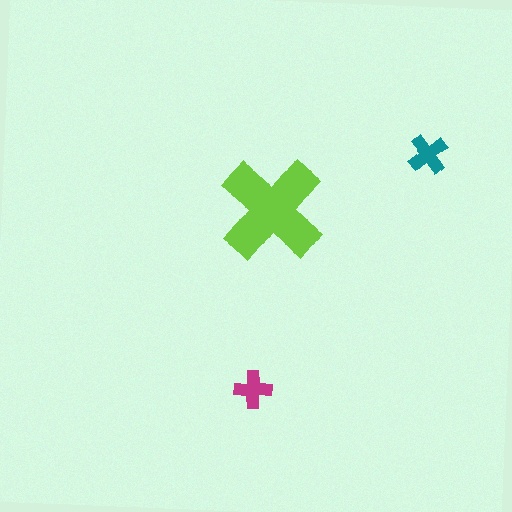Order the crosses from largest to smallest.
the lime one, the teal one, the magenta one.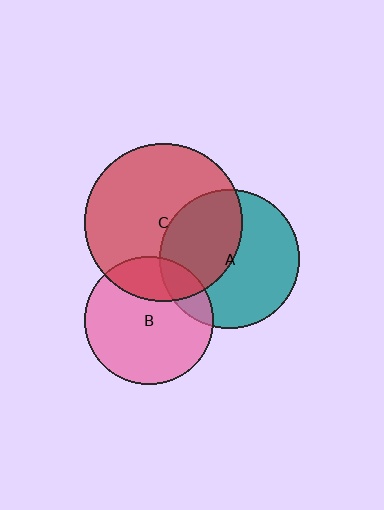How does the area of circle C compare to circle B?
Approximately 1.5 times.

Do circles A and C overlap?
Yes.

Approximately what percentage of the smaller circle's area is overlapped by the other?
Approximately 45%.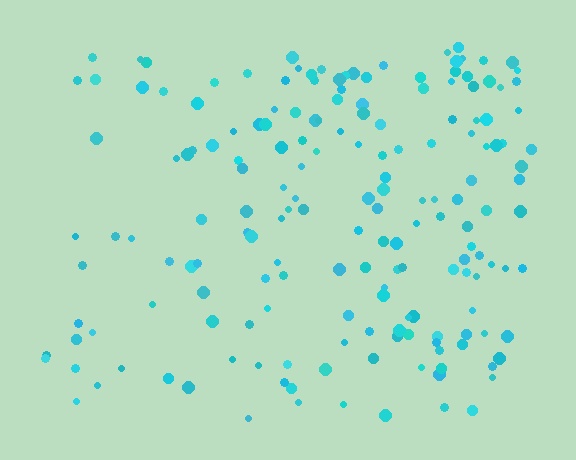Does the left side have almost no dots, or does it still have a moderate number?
Still a moderate number, just noticeably fewer than the right.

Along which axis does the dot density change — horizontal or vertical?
Horizontal.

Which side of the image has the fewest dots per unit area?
The left.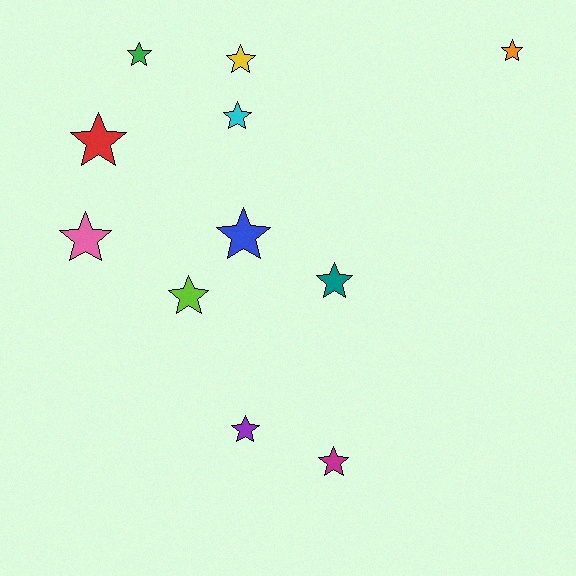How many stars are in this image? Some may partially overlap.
There are 11 stars.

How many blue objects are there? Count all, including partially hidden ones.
There is 1 blue object.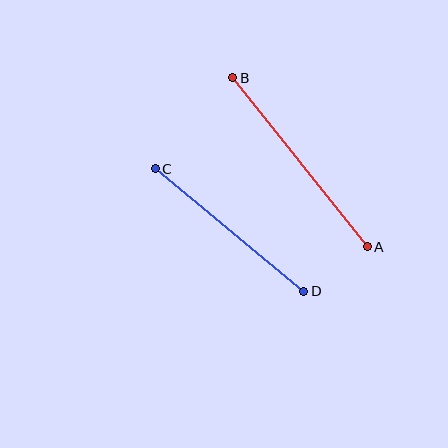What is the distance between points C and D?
The distance is approximately 193 pixels.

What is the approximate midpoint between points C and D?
The midpoint is at approximately (230, 230) pixels.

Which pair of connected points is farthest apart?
Points A and B are farthest apart.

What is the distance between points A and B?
The distance is approximately 216 pixels.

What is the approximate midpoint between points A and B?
The midpoint is at approximately (300, 162) pixels.